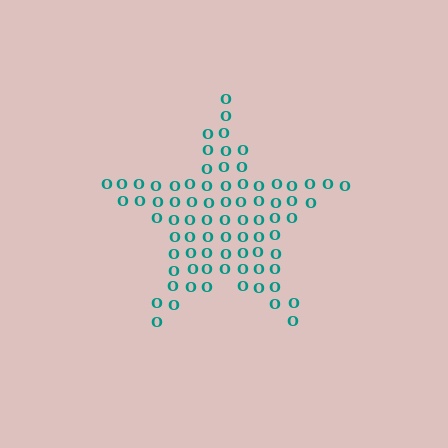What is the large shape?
The large shape is a star.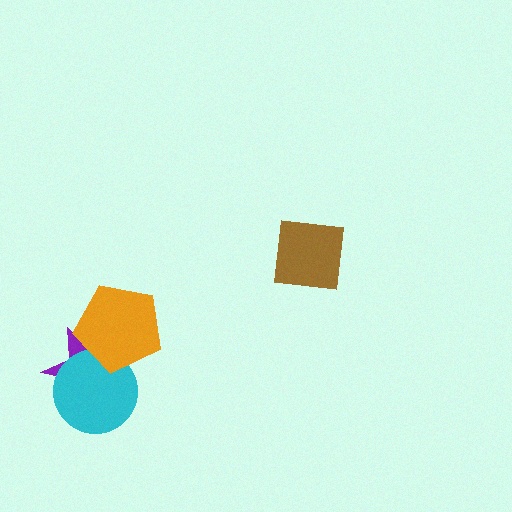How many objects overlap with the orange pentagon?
2 objects overlap with the orange pentagon.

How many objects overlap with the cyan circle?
2 objects overlap with the cyan circle.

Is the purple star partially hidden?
Yes, it is partially covered by another shape.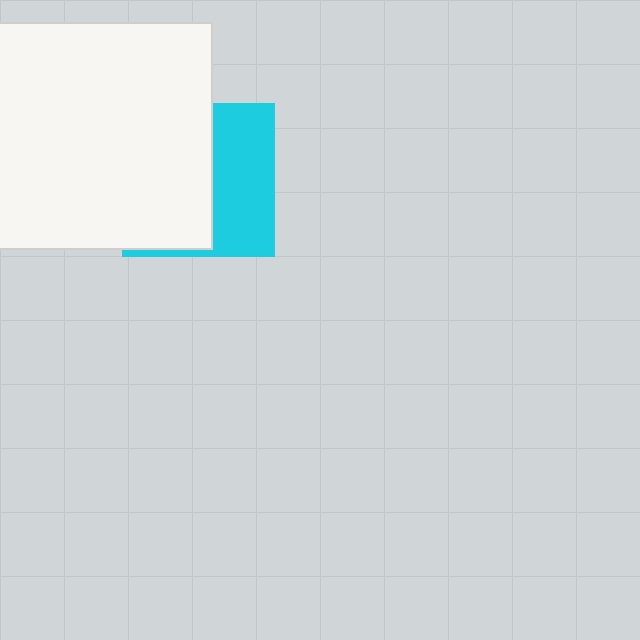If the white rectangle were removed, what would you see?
You would see the complete cyan square.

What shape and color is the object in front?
The object in front is a white rectangle.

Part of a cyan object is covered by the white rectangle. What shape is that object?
It is a square.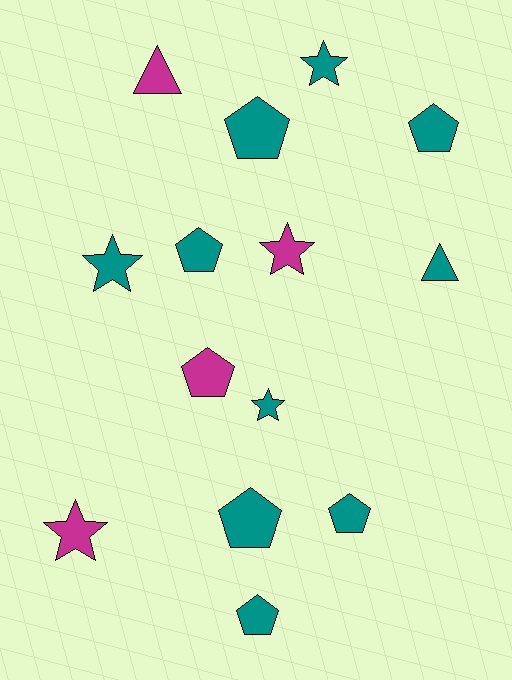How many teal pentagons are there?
There are 6 teal pentagons.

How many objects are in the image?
There are 14 objects.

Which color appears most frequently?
Teal, with 10 objects.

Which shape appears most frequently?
Pentagon, with 7 objects.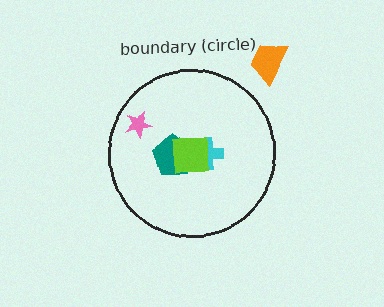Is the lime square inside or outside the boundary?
Inside.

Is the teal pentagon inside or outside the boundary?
Inside.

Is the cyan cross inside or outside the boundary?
Inside.